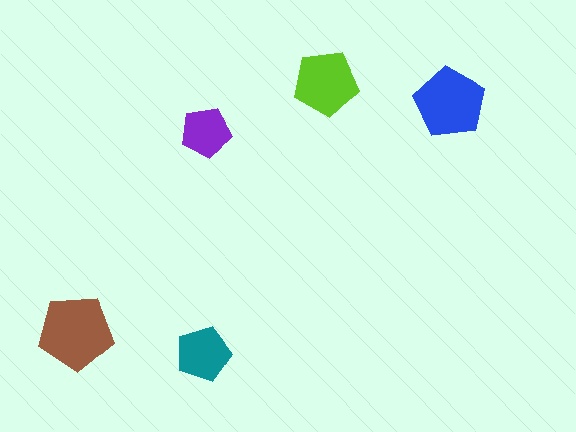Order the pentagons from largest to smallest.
the brown one, the blue one, the lime one, the teal one, the purple one.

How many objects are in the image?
There are 5 objects in the image.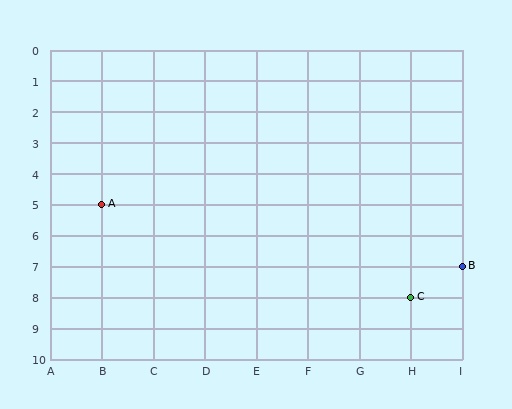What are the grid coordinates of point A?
Point A is at grid coordinates (B, 5).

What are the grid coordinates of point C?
Point C is at grid coordinates (H, 8).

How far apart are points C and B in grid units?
Points C and B are 1 column and 1 row apart (about 1.4 grid units diagonally).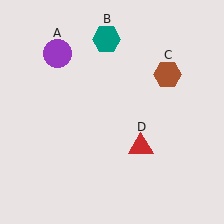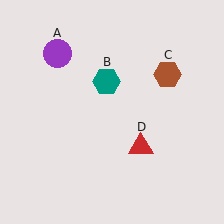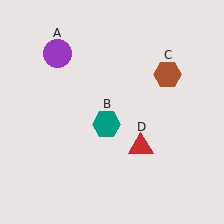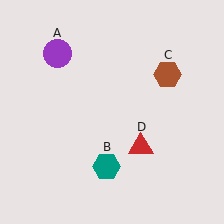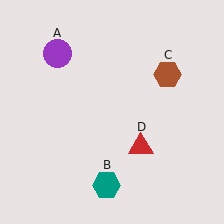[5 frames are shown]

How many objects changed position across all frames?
1 object changed position: teal hexagon (object B).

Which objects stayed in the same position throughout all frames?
Purple circle (object A) and brown hexagon (object C) and red triangle (object D) remained stationary.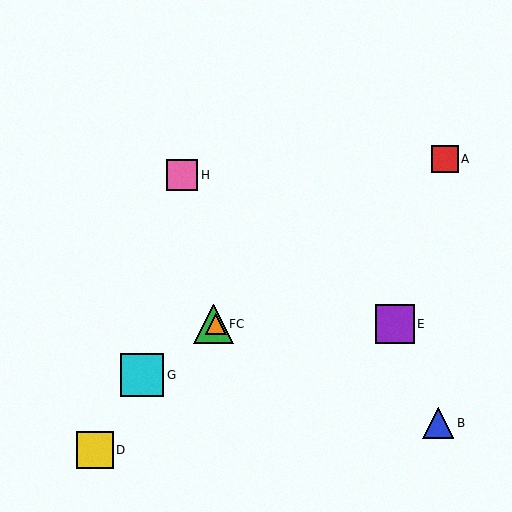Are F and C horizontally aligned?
Yes, both are at y≈324.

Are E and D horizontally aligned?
No, E is at y≈324 and D is at y≈450.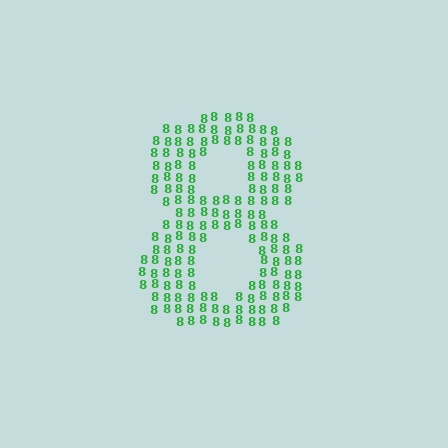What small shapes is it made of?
It is made of small digit 8's.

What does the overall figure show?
The overall figure shows the digit 8.